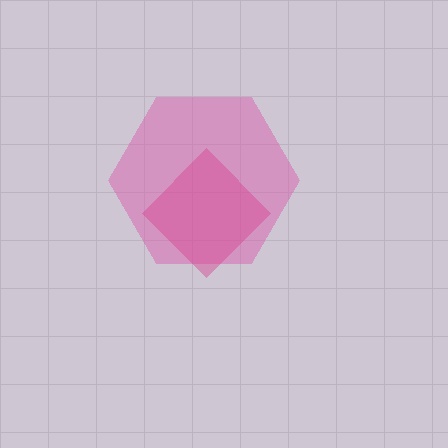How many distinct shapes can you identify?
There are 2 distinct shapes: a pink hexagon, a magenta diamond.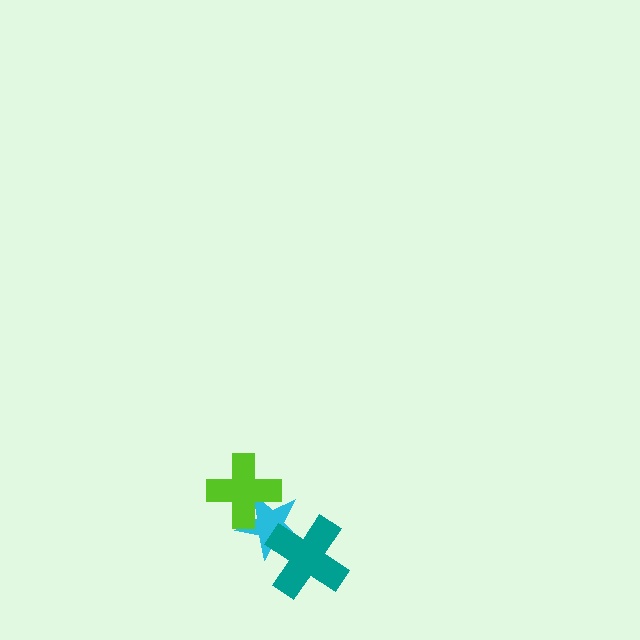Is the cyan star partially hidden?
Yes, it is partially covered by another shape.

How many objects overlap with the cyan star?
2 objects overlap with the cyan star.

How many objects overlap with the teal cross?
1 object overlaps with the teal cross.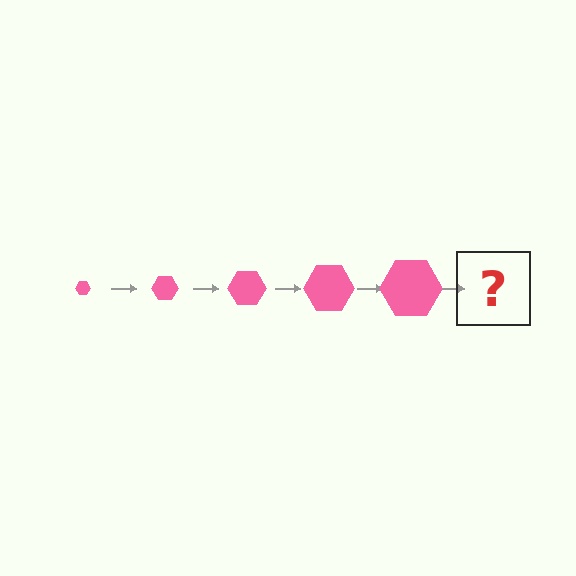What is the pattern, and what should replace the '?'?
The pattern is that the hexagon gets progressively larger each step. The '?' should be a pink hexagon, larger than the previous one.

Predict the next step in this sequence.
The next step is a pink hexagon, larger than the previous one.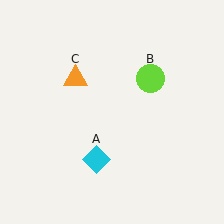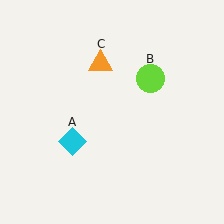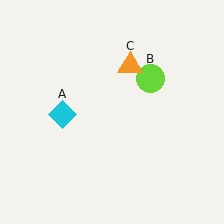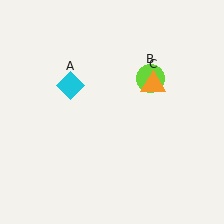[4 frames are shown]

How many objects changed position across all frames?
2 objects changed position: cyan diamond (object A), orange triangle (object C).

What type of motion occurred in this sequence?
The cyan diamond (object A), orange triangle (object C) rotated clockwise around the center of the scene.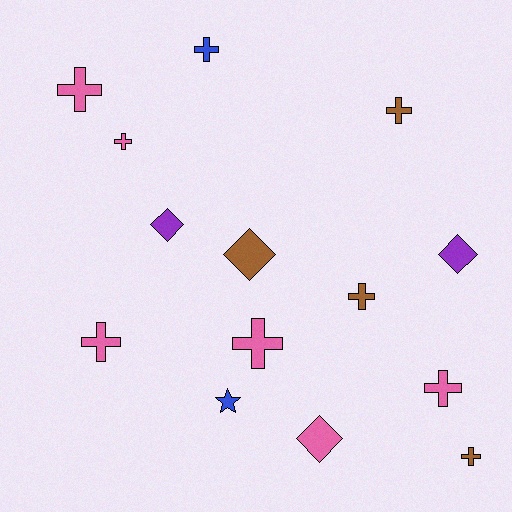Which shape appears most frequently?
Cross, with 9 objects.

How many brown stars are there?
There are no brown stars.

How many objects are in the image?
There are 14 objects.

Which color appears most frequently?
Pink, with 6 objects.